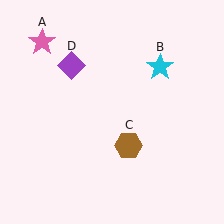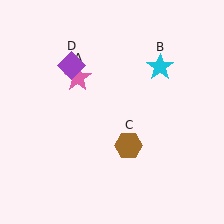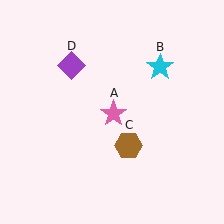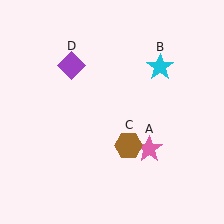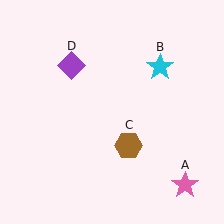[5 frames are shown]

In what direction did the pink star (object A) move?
The pink star (object A) moved down and to the right.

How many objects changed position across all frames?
1 object changed position: pink star (object A).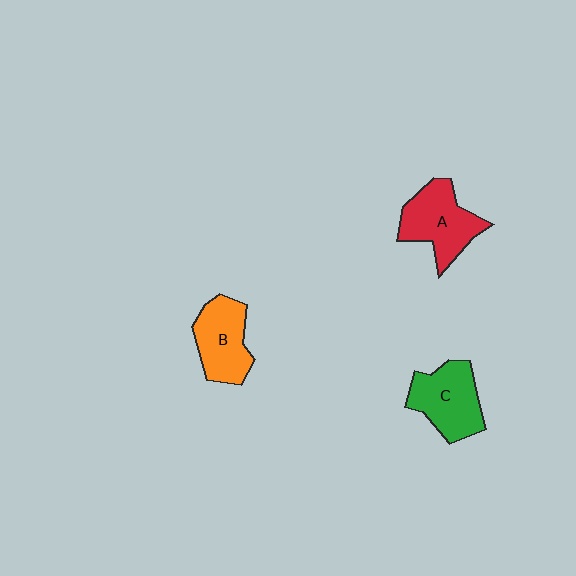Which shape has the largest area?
Shape A (red).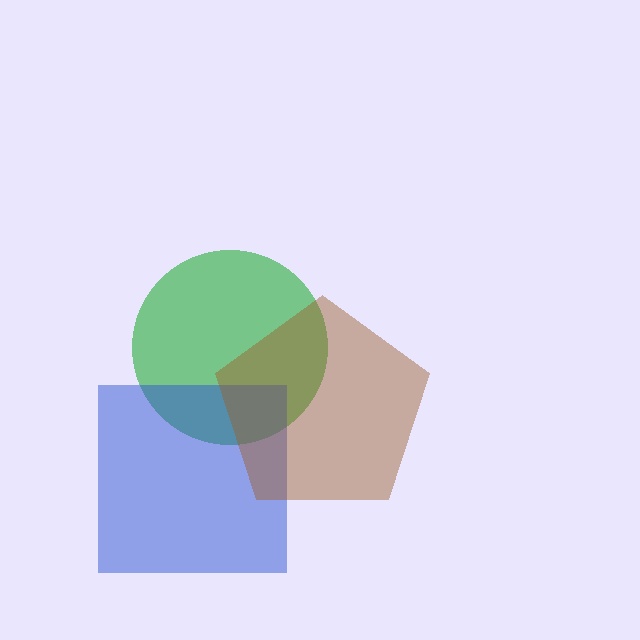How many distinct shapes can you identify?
There are 3 distinct shapes: a green circle, a blue square, a brown pentagon.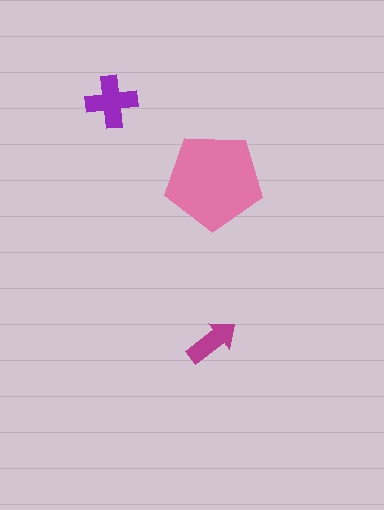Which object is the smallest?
The magenta arrow.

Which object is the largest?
The pink pentagon.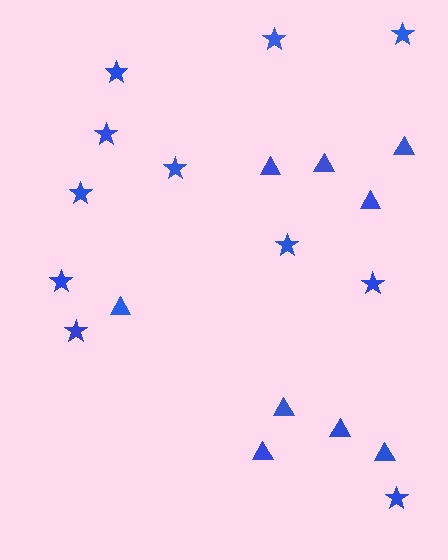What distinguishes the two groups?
There are 2 groups: one group of triangles (9) and one group of stars (11).